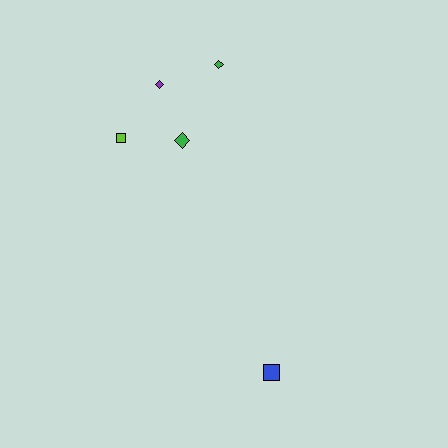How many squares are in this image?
There are 2 squares.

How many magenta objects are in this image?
There are no magenta objects.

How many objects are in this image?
There are 5 objects.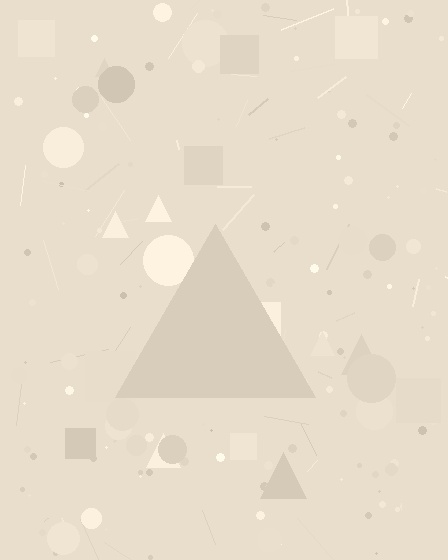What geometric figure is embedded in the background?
A triangle is embedded in the background.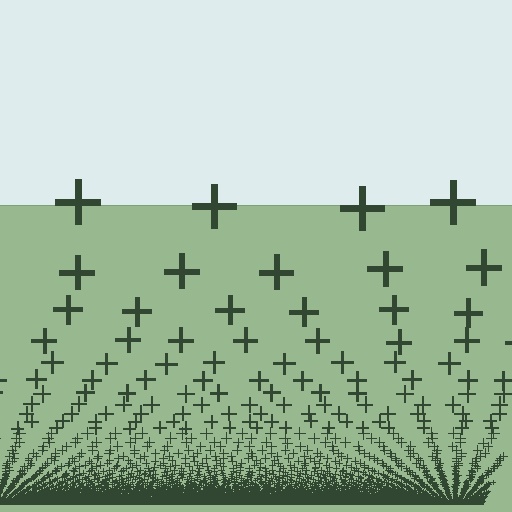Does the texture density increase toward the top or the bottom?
Density increases toward the bottom.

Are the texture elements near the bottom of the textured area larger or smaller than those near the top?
Smaller. The gradient is inverted — elements near the bottom are smaller and denser.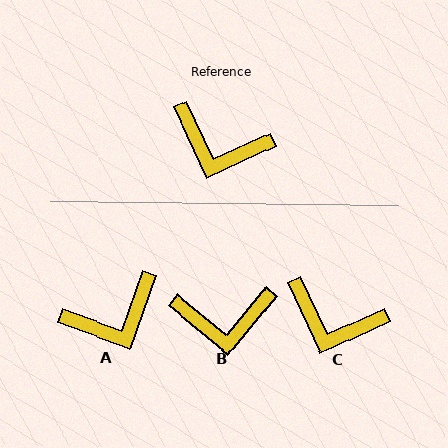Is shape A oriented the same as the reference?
No, it is off by about 46 degrees.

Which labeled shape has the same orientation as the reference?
C.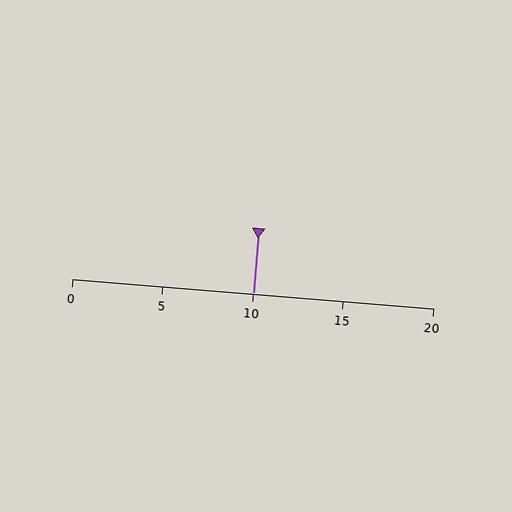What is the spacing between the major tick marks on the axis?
The major ticks are spaced 5 apart.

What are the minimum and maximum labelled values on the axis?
The axis runs from 0 to 20.